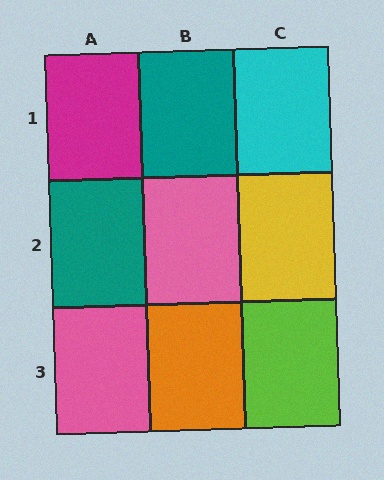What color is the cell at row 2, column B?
Pink.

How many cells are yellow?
1 cell is yellow.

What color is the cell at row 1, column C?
Cyan.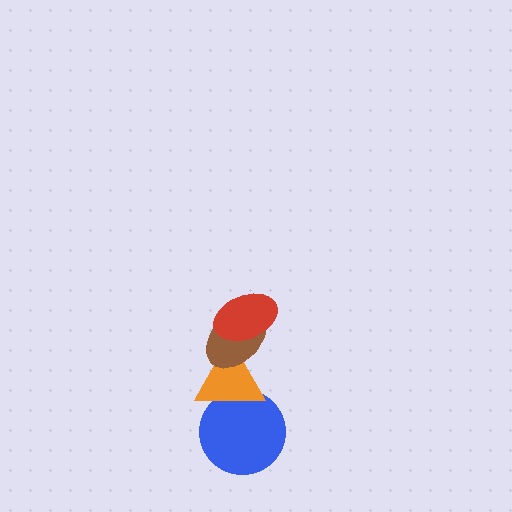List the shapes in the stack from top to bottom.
From top to bottom: the red ellipse, the brown ellipse, the orange triangle, the blue circle.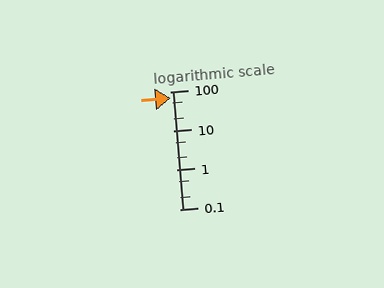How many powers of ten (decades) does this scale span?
The scale spans 3 decades, from 0.1 to 100.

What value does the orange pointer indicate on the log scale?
The pointer indicates approximately 68.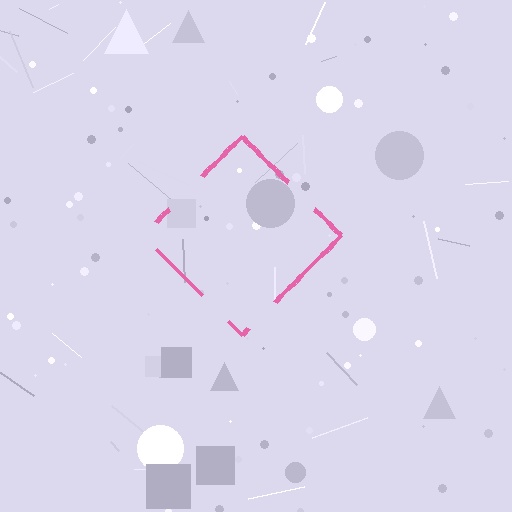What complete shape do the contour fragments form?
The contour fragments form a diamond.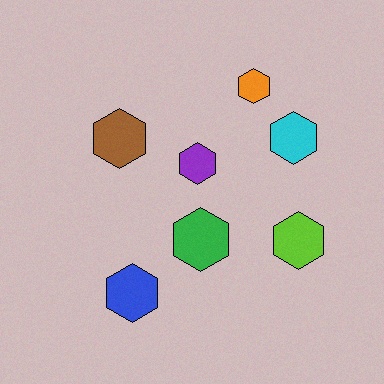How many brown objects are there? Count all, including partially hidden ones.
There is 1 brown object.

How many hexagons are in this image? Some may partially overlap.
There are 7 hexagons.